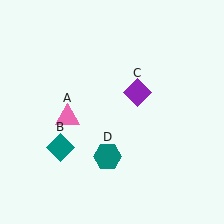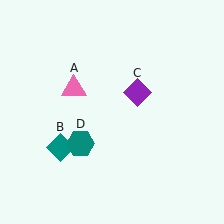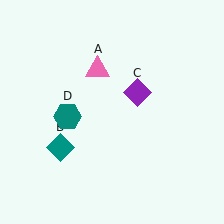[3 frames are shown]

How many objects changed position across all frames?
2 objects changed position: pink triangle (object A), teal hexagon (object D).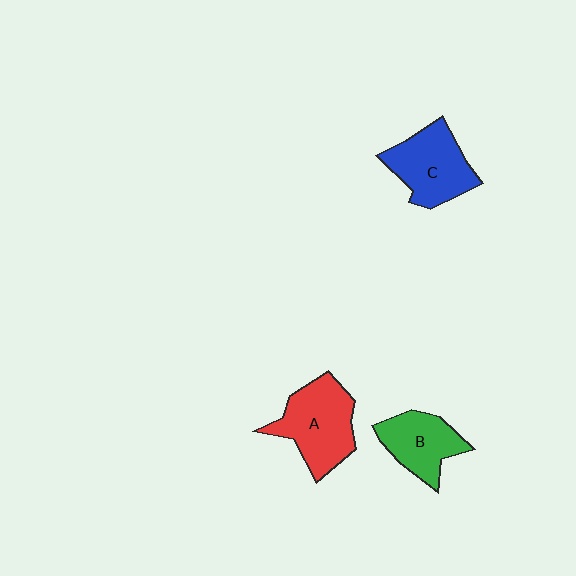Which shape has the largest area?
Shape A (red).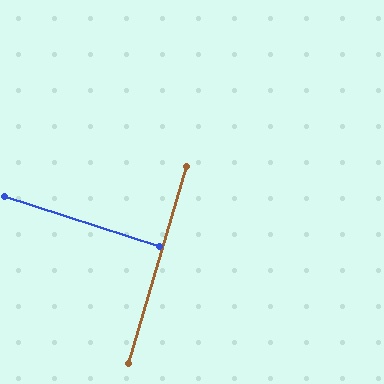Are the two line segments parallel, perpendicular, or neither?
Perpendicular — they meet at approximately 88°.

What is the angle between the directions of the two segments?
Approximately 88 degrees.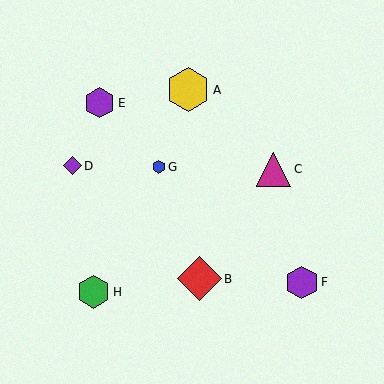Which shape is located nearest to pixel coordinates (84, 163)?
The purple diamond (labeled D) at (72, 166) is nearest to that location.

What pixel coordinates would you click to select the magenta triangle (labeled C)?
Click at (274, 169) to select the magenta triangle C.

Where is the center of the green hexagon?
The center of the green hexagon is at (94, 292).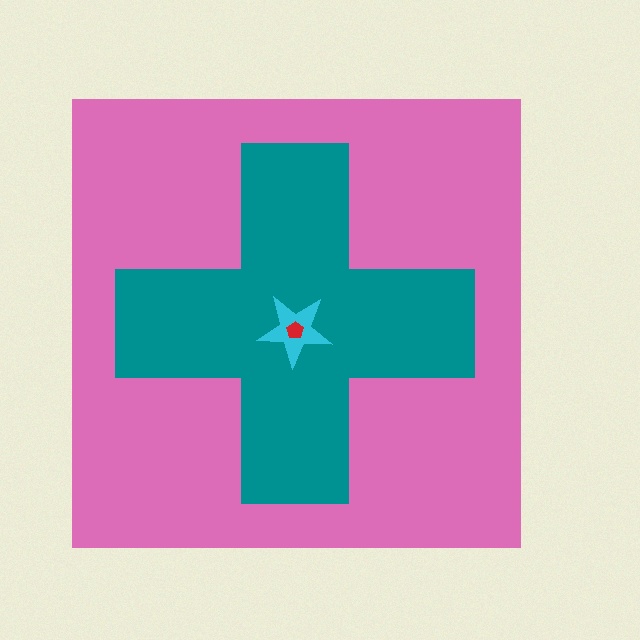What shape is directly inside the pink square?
The teal cross.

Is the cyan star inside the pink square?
Yes.